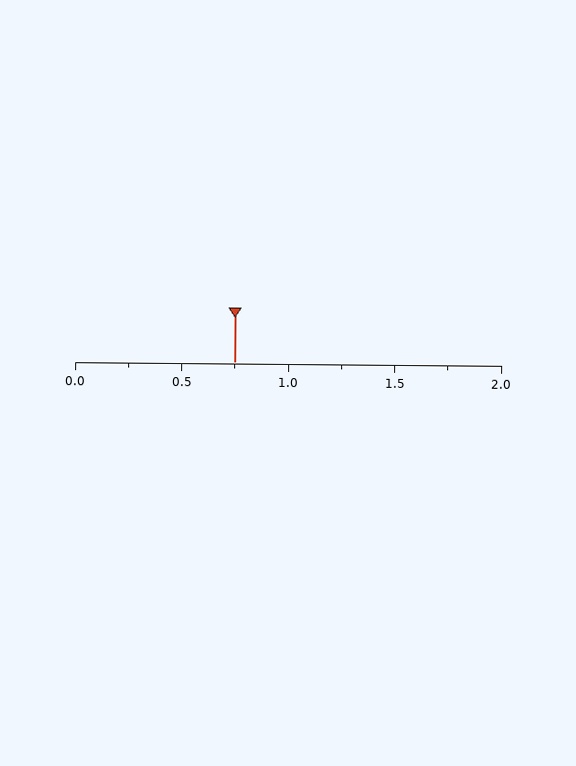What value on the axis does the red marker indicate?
The marker indicates approximately 0.75.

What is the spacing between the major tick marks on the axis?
The major ticks are spaced 0.5 apart.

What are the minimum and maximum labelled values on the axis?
The axis runs from 0.0 to 2.0.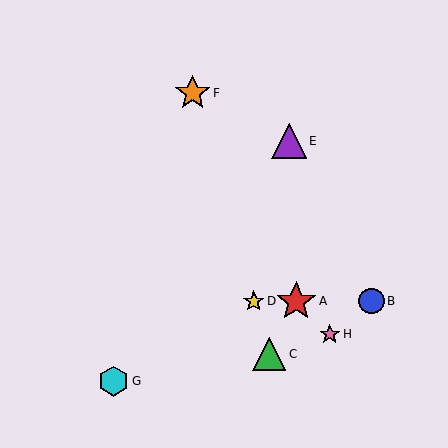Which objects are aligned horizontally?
Objects A, B, D are aligned horizontally.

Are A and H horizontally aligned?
No, A is at y≈301 and H is at y≈334.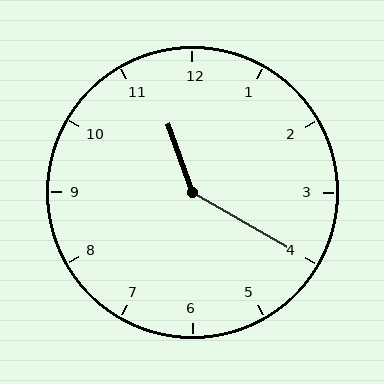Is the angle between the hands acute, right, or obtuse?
It is obtuse.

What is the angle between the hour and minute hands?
Approximately 140 degrees.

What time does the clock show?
11:20.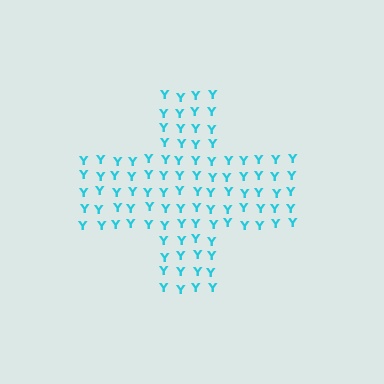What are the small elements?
The small elements are letter Y's.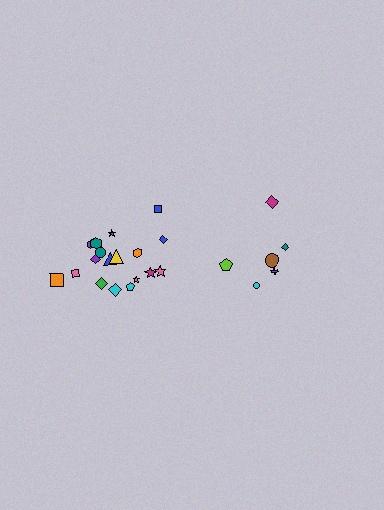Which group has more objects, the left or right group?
The left group.